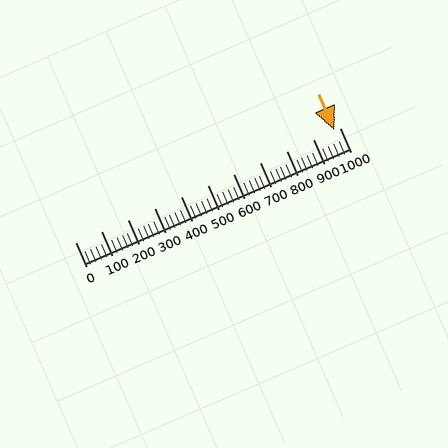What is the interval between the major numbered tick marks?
The major tick marks are spaced 100 units apart.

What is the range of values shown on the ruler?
The ruler shows values from 0 to 1000.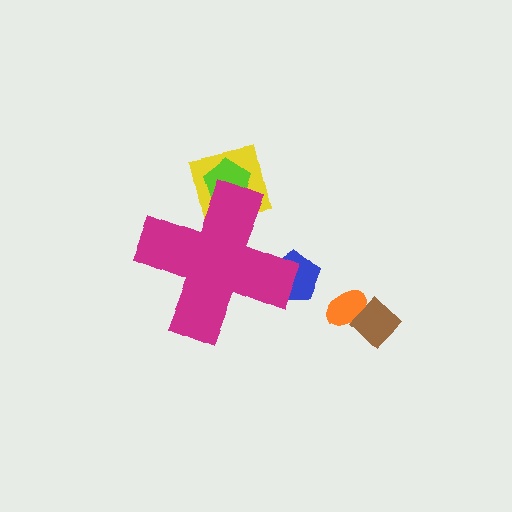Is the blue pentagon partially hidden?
Yes, the blue pentagon is partially hidden behind the magenta cross.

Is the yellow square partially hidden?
Yes, the yellow square is partially hidden behind the magenta cross.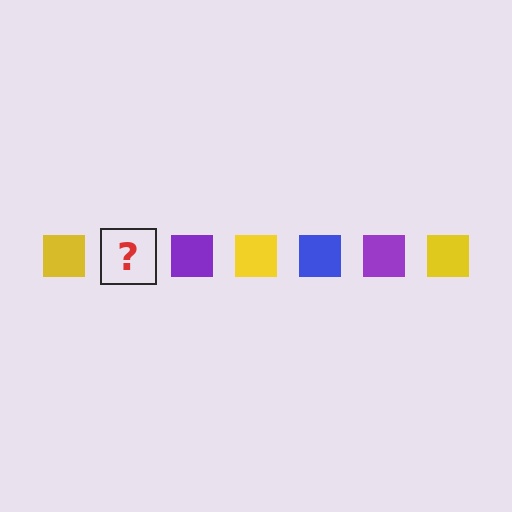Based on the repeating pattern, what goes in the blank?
The blank should be a blue square.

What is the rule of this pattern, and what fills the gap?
The rule is that the pattern cycles through yellow, blue, purple squares. The gap should be filled with a blue square.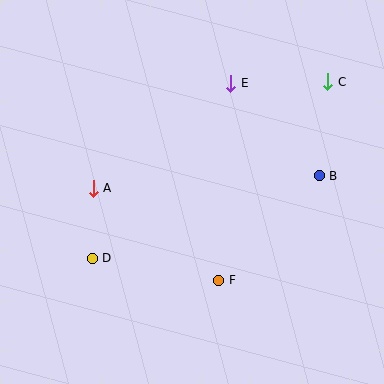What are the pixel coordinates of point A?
Point A is at (93, 188).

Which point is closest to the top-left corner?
Point A is closest to the top-left corner.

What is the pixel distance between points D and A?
The distance between D and A is 70 pixels.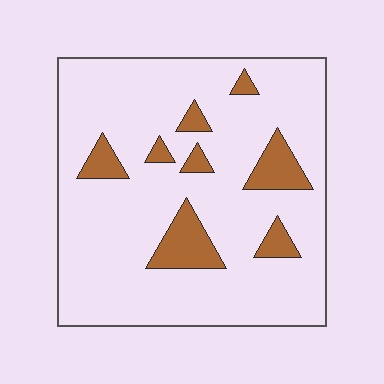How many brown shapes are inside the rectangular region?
8.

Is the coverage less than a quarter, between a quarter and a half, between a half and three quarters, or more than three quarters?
Less than a quarter.